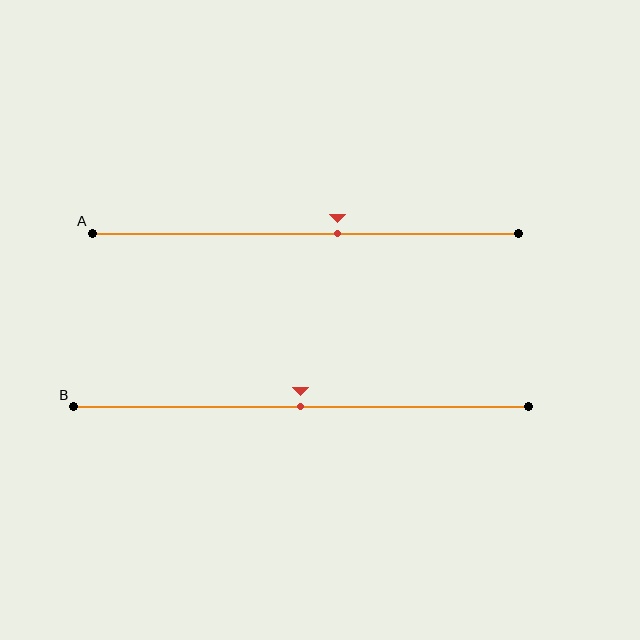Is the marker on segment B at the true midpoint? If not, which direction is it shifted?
Yes, the marker on segment B is at the true midpoint.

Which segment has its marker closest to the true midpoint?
Segment B has its marker closest to the true midpoint.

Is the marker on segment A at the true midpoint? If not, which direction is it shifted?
No, the marker on segment A is shifted to the right by about 7% of the segment length.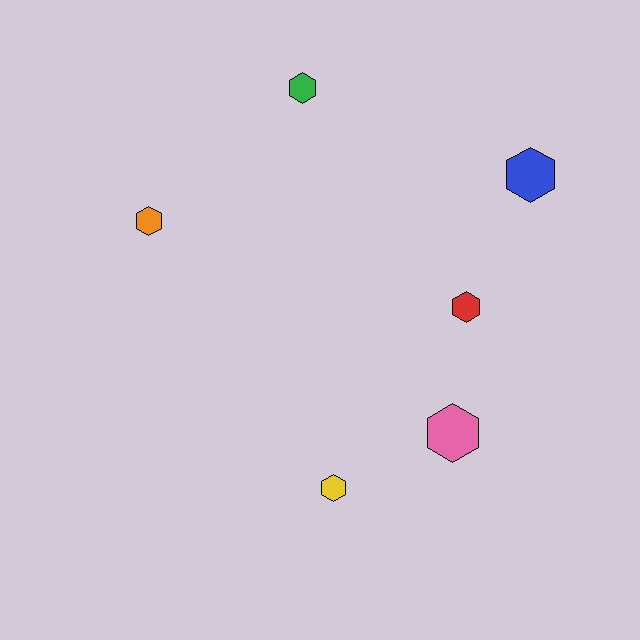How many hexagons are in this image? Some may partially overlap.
There are 6 hexagons.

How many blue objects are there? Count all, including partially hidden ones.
There is 1 blue object.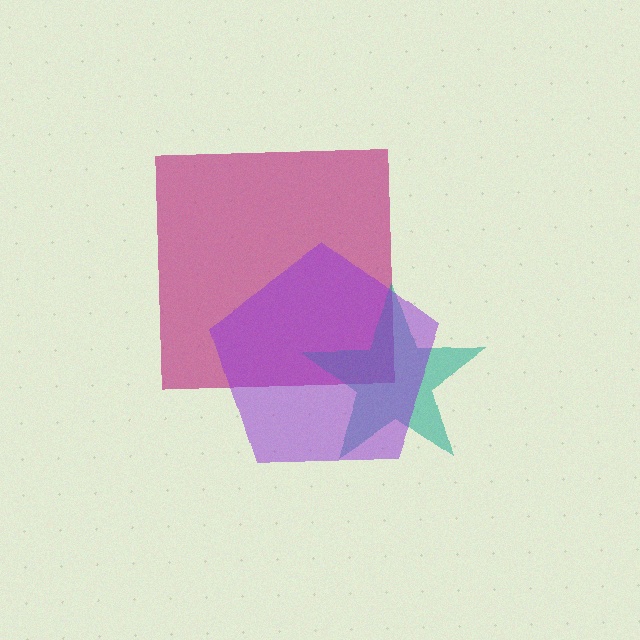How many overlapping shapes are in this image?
There are 3 overlapping shapes in the image.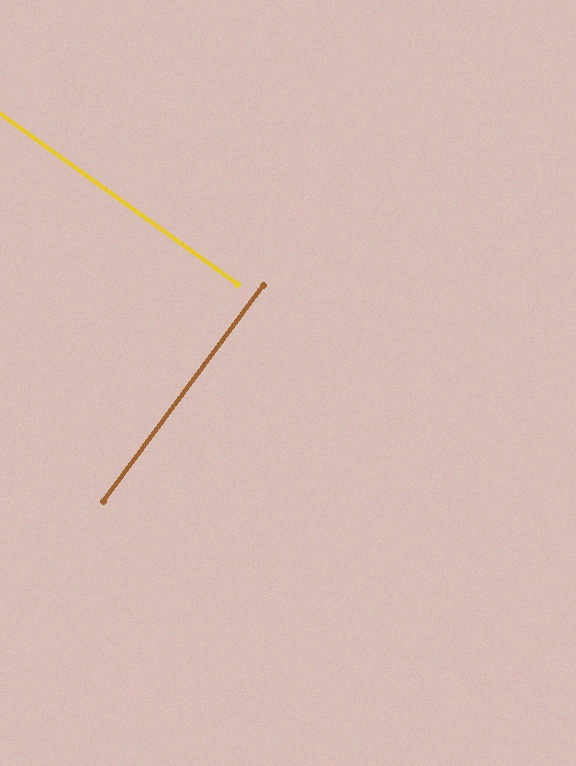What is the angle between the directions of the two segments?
Approximately 89 degrees.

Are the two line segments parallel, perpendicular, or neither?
Perpendicular — they meet at approximately 89°.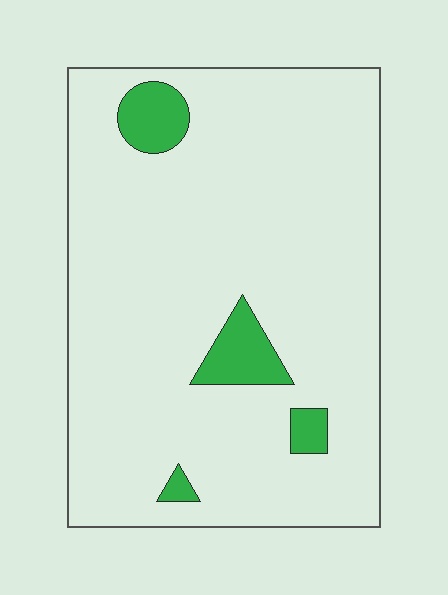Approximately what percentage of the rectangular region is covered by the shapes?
Approximately 10%.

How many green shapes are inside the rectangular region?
4.